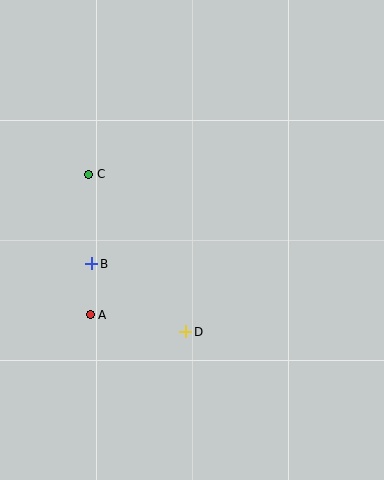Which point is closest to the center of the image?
Point D at (186, 332) is closest to the center.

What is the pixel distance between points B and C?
The distance between B and C is 90 pixels.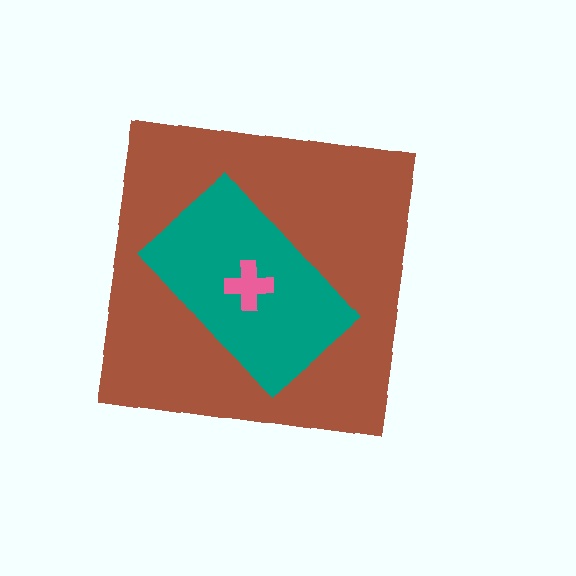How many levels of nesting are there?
3.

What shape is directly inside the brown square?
The teal rectangle.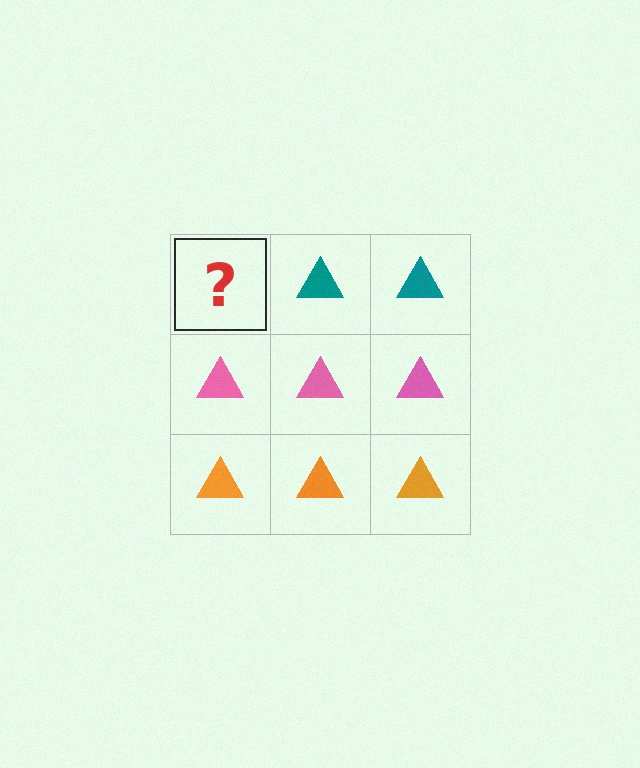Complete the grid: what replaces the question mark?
The question mark should be replaced with a teal triangle.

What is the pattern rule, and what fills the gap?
The rule is that each row has a consistent color. The gap should be filled with a teal triangle.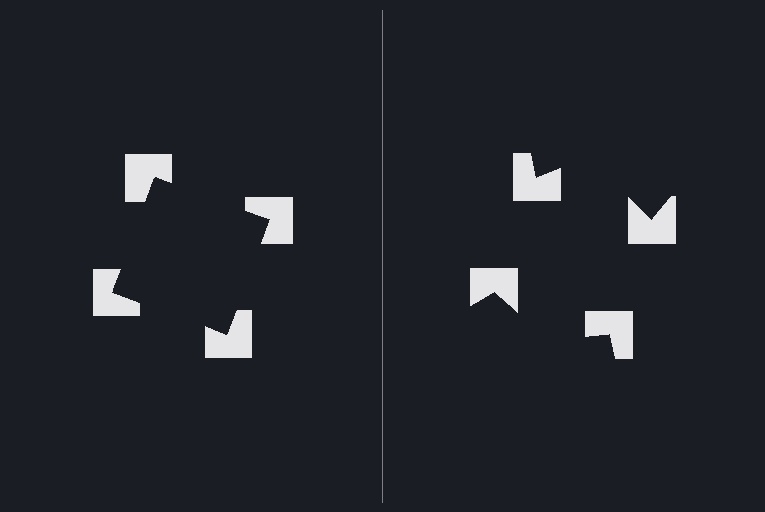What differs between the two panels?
The notched squares are positioned identically on both sides; only the wedge orientations differ. On the left they align to a square; on the right they are misaligned.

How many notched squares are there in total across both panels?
8 — 4 on each side.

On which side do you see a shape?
An illusory square appears on the left side. On the right side the wedge cuts are rotated, so no coherent shape forms.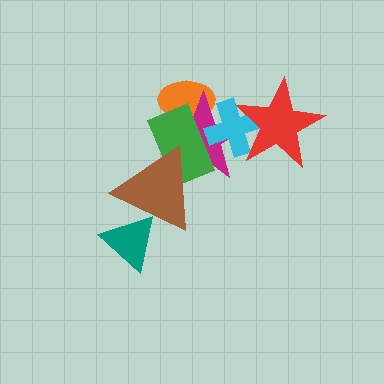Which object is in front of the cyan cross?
The red star is in front of the cyan cross.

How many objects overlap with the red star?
2 objects overlap with the red star.